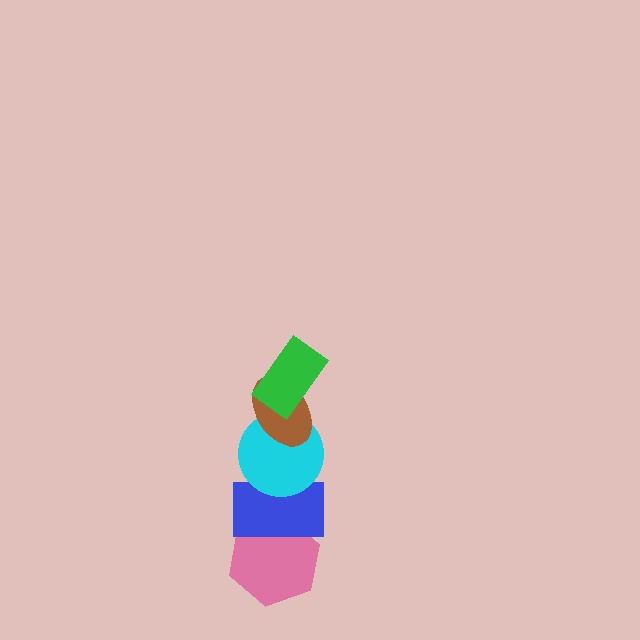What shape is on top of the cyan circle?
The brown ellipse is on top of the cyan circle.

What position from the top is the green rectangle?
The green rectangle is 1st from the top.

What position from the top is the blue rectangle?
The blue rectangle is 4th from the top.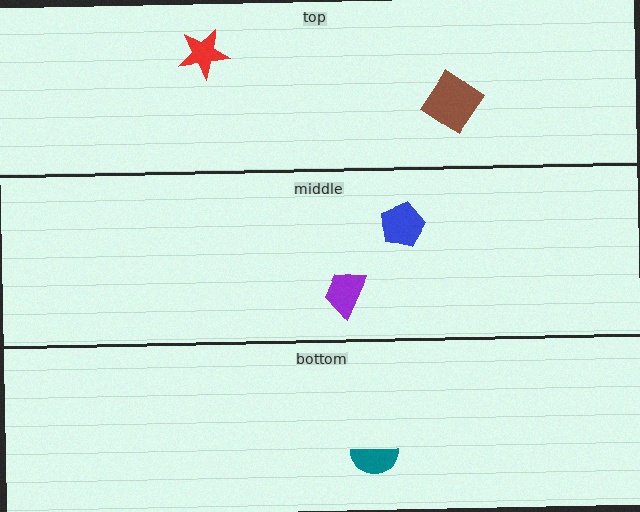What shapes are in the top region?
The red star, the brown diamond.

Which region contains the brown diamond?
The top region.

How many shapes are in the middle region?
2.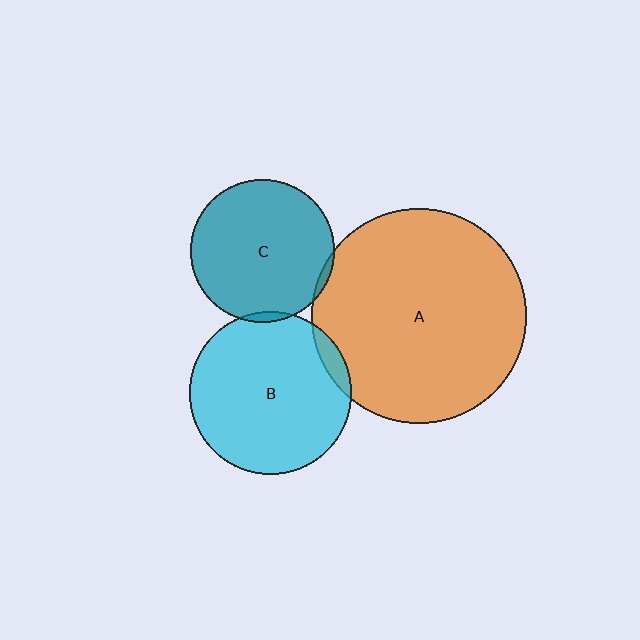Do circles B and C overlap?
Yes.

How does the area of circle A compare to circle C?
Approximately 2.2 times.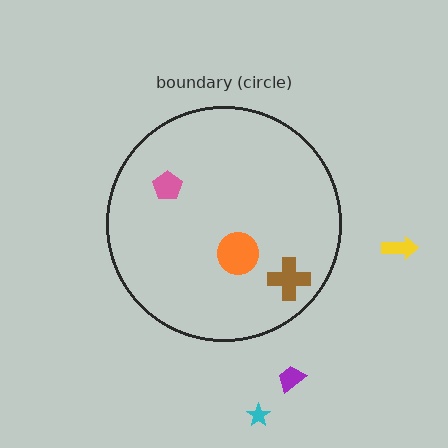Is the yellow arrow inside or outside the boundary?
Outside.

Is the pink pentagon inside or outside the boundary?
Inside.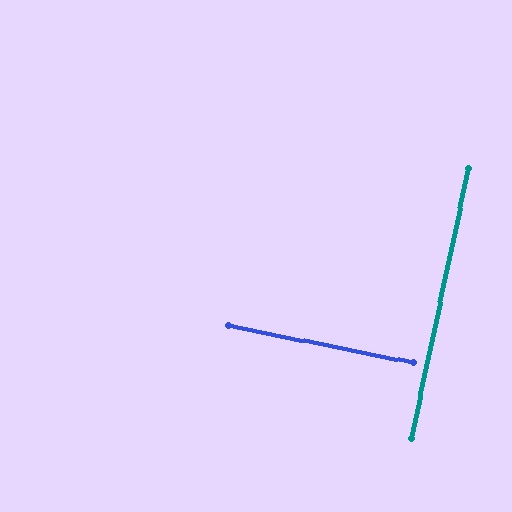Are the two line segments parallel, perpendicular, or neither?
Perpendicular — they meet at approximately 89°.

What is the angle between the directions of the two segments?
Approximately 89 degrees.